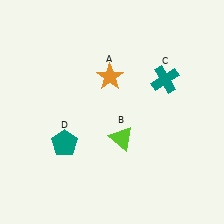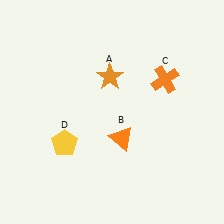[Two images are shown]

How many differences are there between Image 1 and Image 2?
There are 3 differences between the two images.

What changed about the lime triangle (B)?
In Image 1, B is lime. In Image 2, it changed to orange.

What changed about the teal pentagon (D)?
In Image 1, D is teal. In Image 2, it changed to yellow.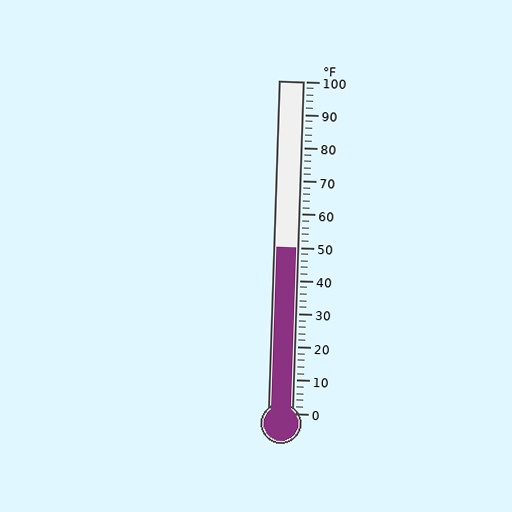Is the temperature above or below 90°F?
The temperature is below 90°F.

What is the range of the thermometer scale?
The thermometer scale ranges from 0°F to 100°F.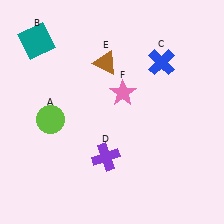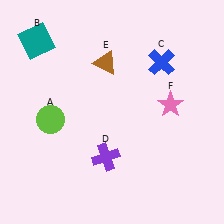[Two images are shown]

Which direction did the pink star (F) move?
The pink star (F) moved right.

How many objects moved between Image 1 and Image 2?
1 object moved between the two images.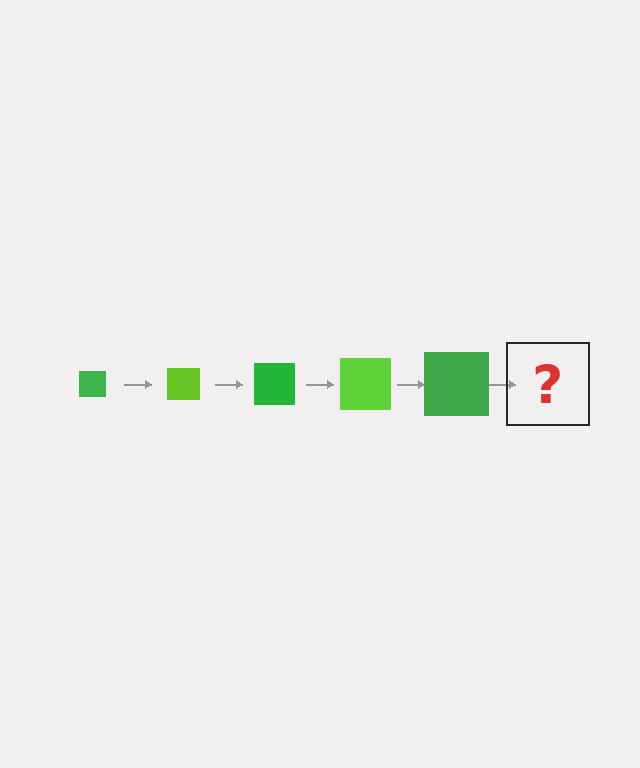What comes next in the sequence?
The next element should be a lime square, larger than the previous one.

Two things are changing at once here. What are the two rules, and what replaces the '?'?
The two rules are that the square grows larger each step and the color cycles through green and lime. The '?' should be a lime square, larger than the previous one.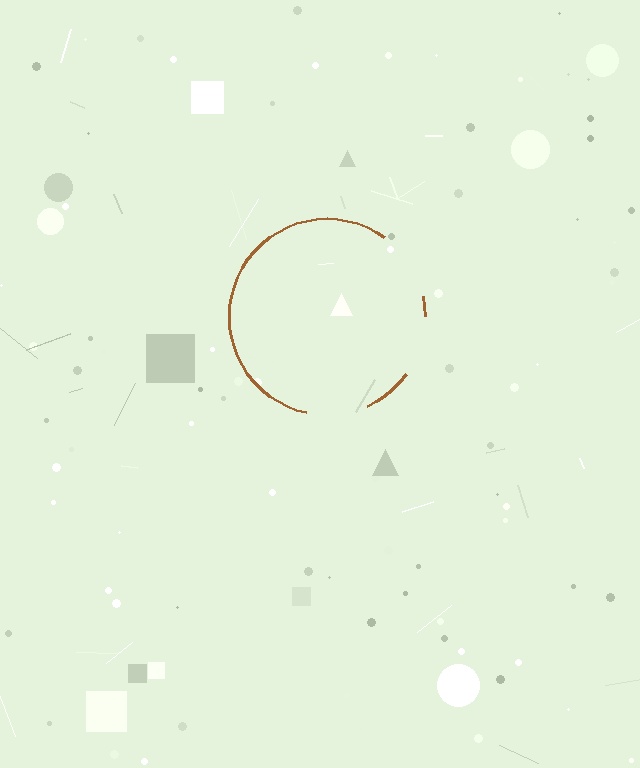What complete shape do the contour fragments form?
The contour fragments form a circle.